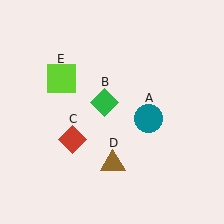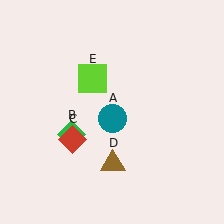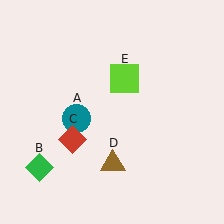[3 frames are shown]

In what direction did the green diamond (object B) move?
The green diamond (object B) moved down and to the left.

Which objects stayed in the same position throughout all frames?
Red diamond (object C) and brown triangle (object D) remained stationary.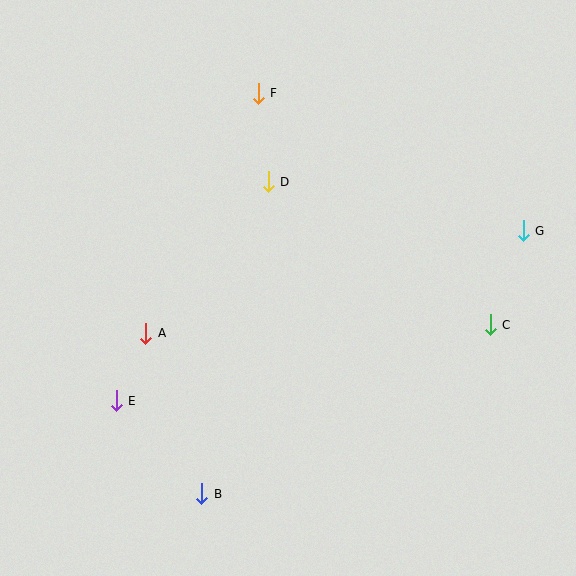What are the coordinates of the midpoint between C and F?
The midpoint between C and F is at (374, 209).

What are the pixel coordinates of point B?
Point B is at (202, 494).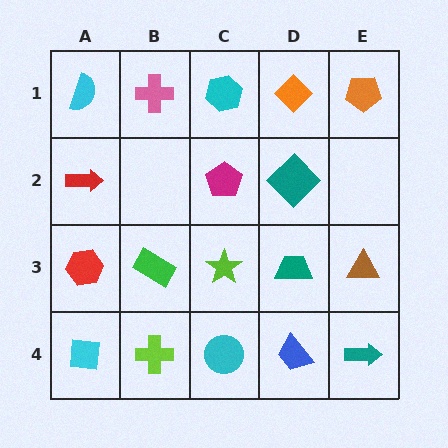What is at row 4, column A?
A cyan square.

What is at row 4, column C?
A cyan circle.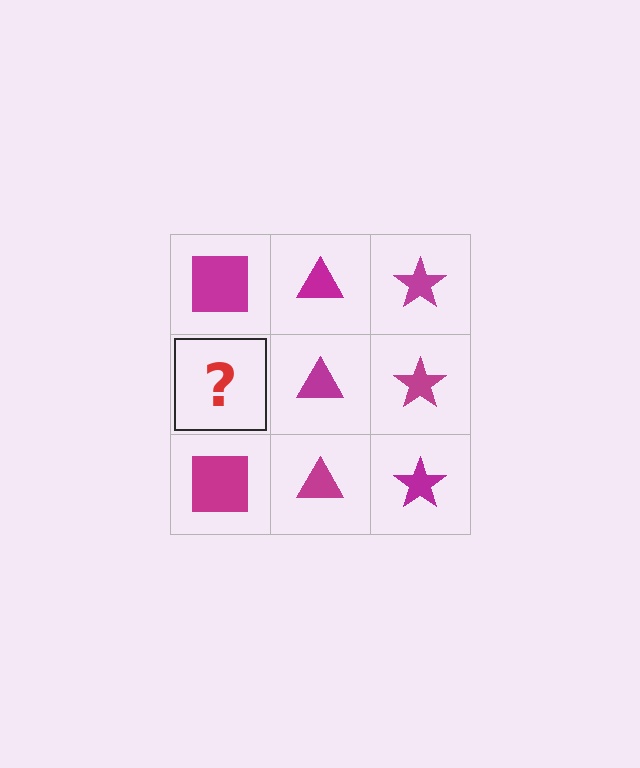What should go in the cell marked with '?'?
The missing cell should contain a magenta square.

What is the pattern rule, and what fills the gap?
The rule is that each column has a consistent shape. The gap should be filled with a magenta square.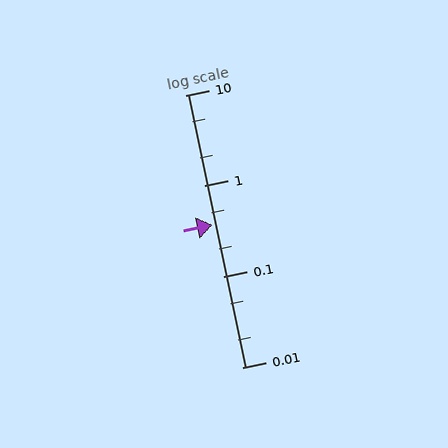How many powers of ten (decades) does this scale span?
The scale spans 3 decades, from 0.01 to 10.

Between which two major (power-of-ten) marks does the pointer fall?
The pointer is between 0.1 and 1.